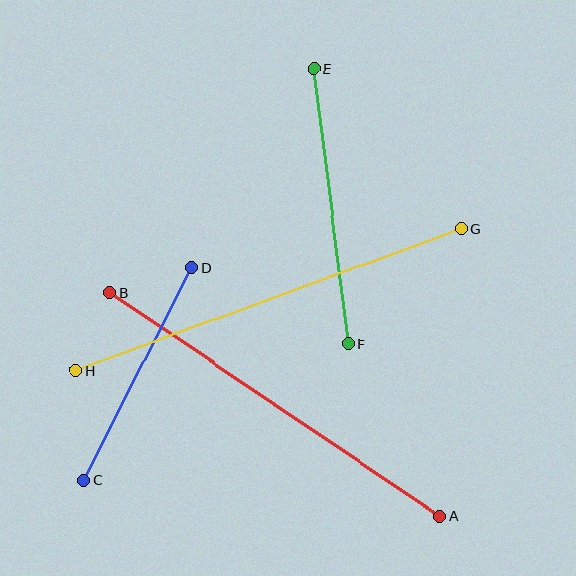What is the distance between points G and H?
The distance is approximately 411 pixels.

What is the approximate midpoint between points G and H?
The midpoint is at approximately (269, 300) pixels.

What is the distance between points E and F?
The distance is approximately 277 pixels.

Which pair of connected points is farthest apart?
Points G and H are farthest apart.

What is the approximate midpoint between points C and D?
The midpoint is at approximately (138, 374) pixels.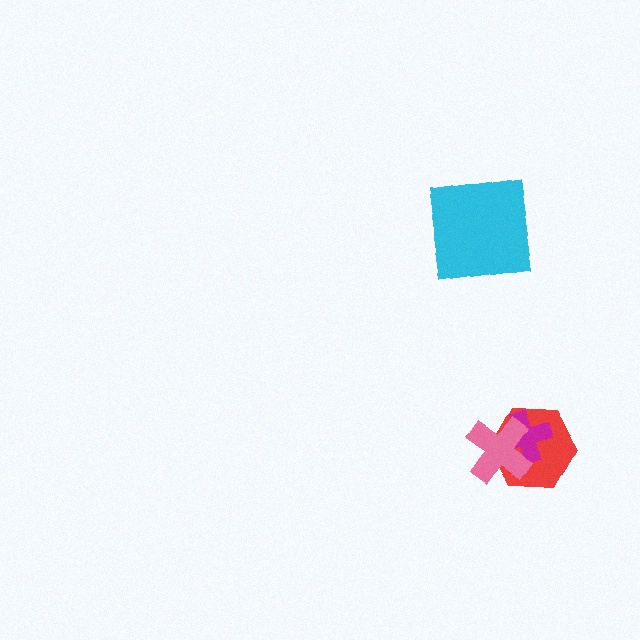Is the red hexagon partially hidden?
Yes, it is partially covered by another shape.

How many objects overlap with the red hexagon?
2 objects overlap with the red hexagon.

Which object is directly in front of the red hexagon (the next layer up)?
The magenta cross is directly in front of the red hexagon.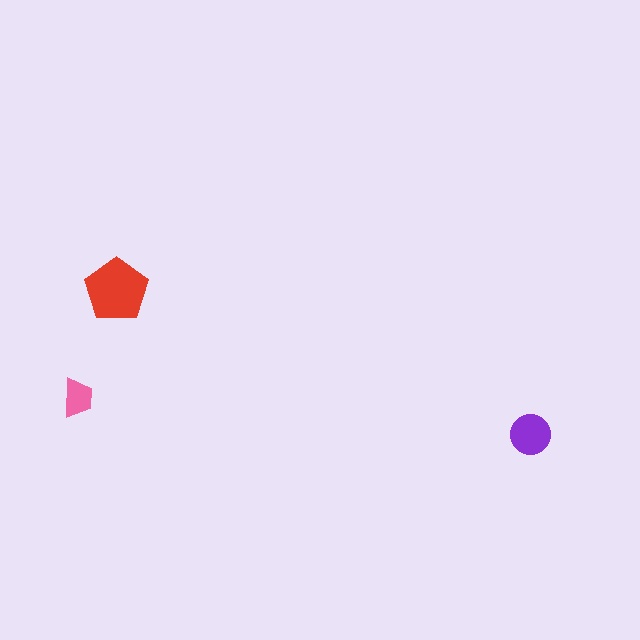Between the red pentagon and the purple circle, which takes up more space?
The red pentagon.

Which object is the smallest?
The pink trapezoid.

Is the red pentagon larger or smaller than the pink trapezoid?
Larger.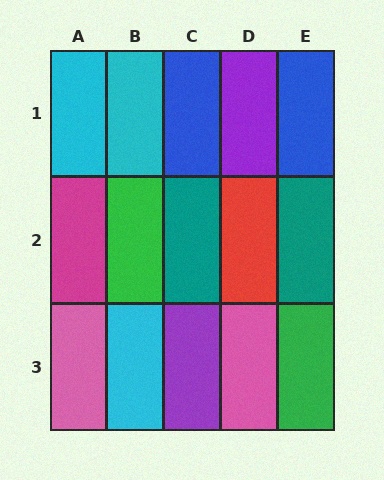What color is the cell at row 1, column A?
Cyan.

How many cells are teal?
2 cells are teal.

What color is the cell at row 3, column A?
Pink.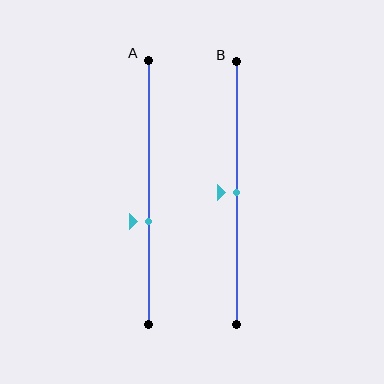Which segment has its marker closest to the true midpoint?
Segment B has its marker closest to the true midpoint.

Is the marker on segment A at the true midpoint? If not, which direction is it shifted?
No, the marker on segment A is shifted downward by about 11% of the segment length.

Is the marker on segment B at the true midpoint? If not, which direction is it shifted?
Yes, the marker on segment B is at the true midpoint.